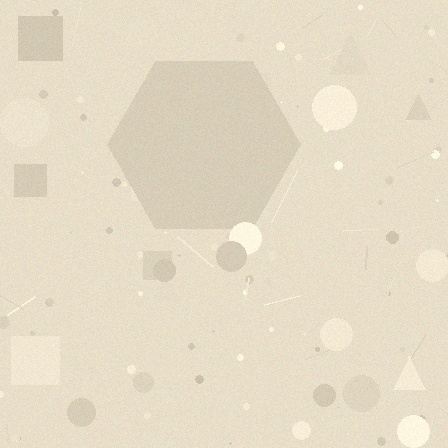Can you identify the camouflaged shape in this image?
The camouflaged shape is a hexagon.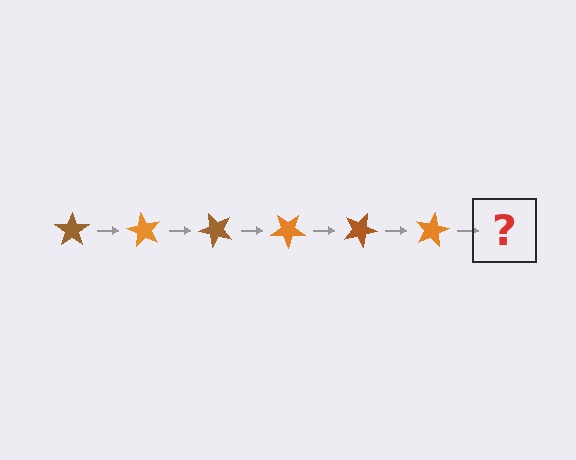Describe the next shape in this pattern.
It should be a brown star, rotated 360 degrees from the start.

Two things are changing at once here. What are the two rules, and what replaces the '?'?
The two rules are that it rotates 60 degrees each step and the color cycles through brown and orange. The '?' should be a brown star, rotated 360 degrees from the start.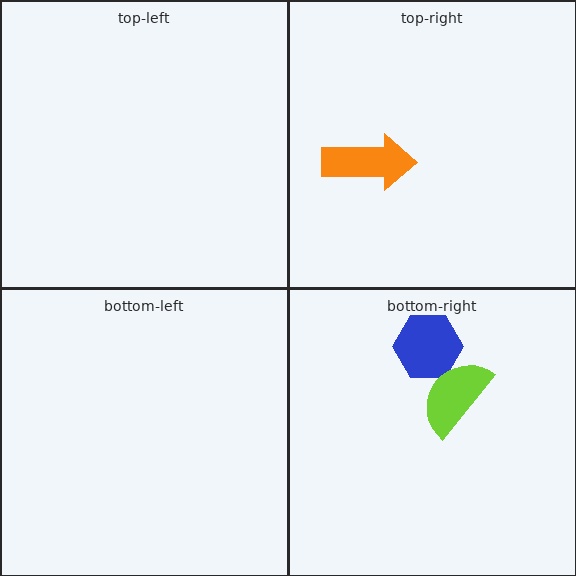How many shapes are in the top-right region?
1.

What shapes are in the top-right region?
The orange arrow.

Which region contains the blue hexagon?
The bottom-right region.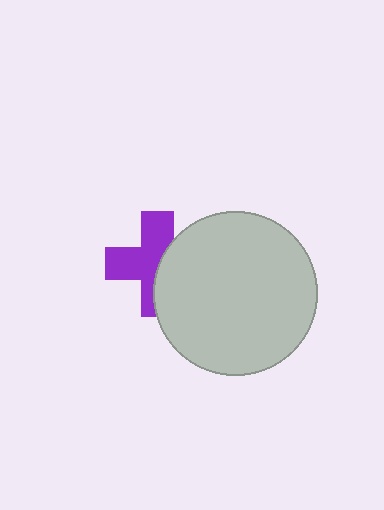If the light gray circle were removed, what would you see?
You would see the complete purple cross.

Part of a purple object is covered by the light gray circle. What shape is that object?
It is a cross.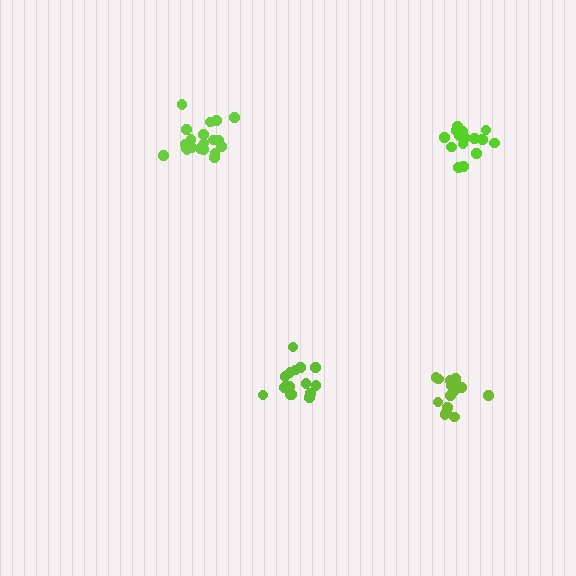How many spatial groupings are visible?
There are 4 spatial groupings.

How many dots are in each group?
Group 1: 20 dots, Group 2: 15 dots, Group 3: 15 dots, Group 4: 16 dots (66 total).